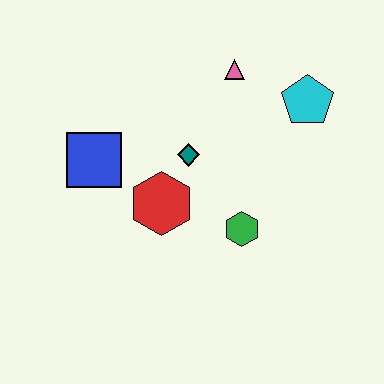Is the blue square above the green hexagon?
Yes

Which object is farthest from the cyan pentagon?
The blue square is farthest from the cyan pentagon.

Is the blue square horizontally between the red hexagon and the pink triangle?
No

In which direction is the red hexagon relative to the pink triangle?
The red hexagon is below the pink triangle.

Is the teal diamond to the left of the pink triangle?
Yes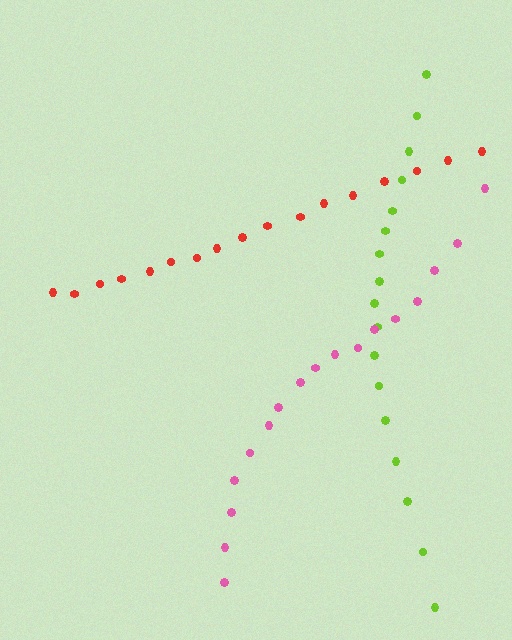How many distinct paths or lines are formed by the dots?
There are 3 distinct paths.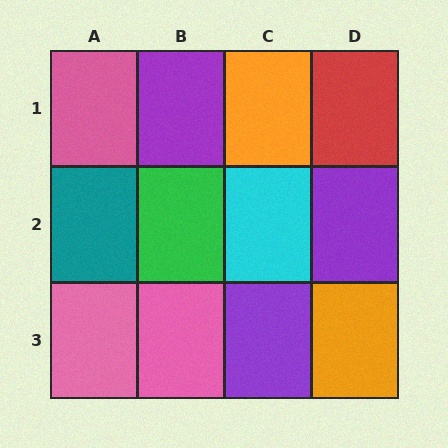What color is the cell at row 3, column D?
Orange.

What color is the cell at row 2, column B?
Green.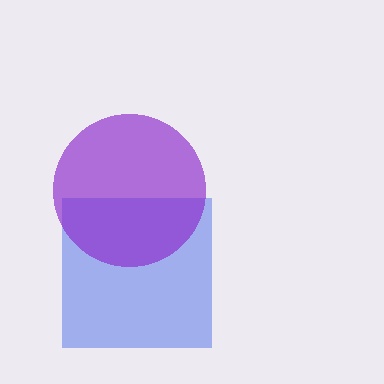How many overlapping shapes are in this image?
There are 2 overlapping shapes in the image.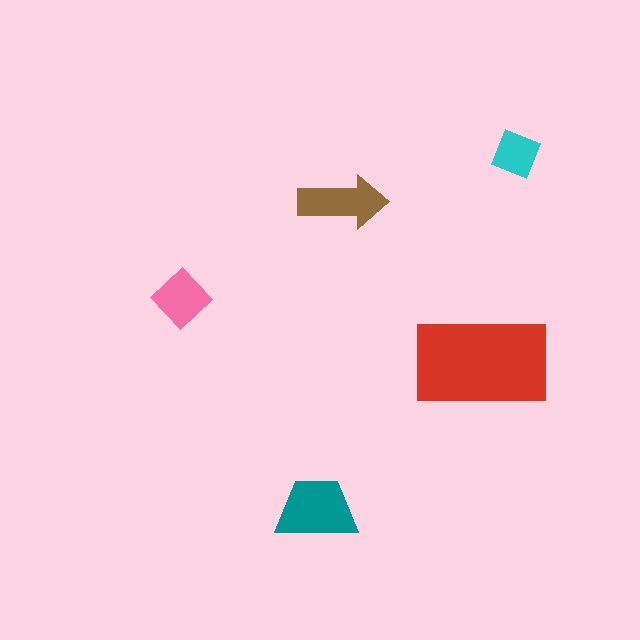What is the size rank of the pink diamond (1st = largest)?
4th.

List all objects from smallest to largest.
The cyan square, the pink diamond, the brown arrow, the teal trapezoid, the red rectangle.